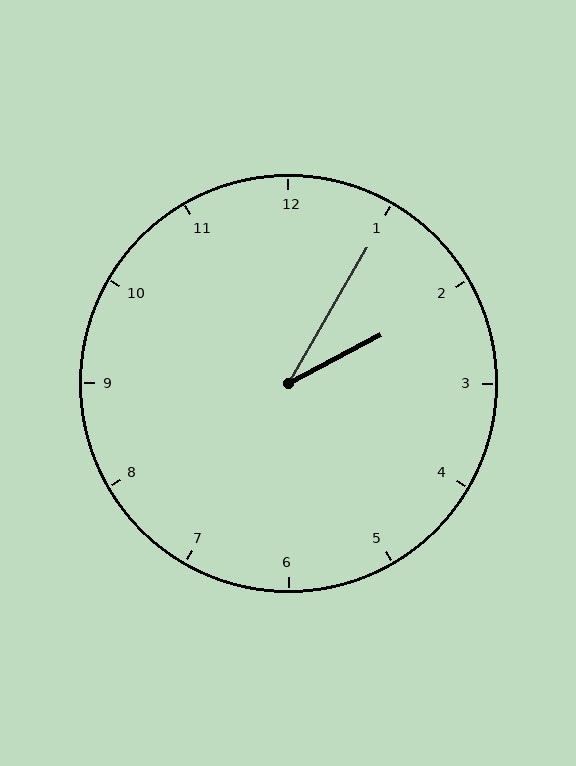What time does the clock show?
2:05.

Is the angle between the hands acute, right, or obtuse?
It is acute.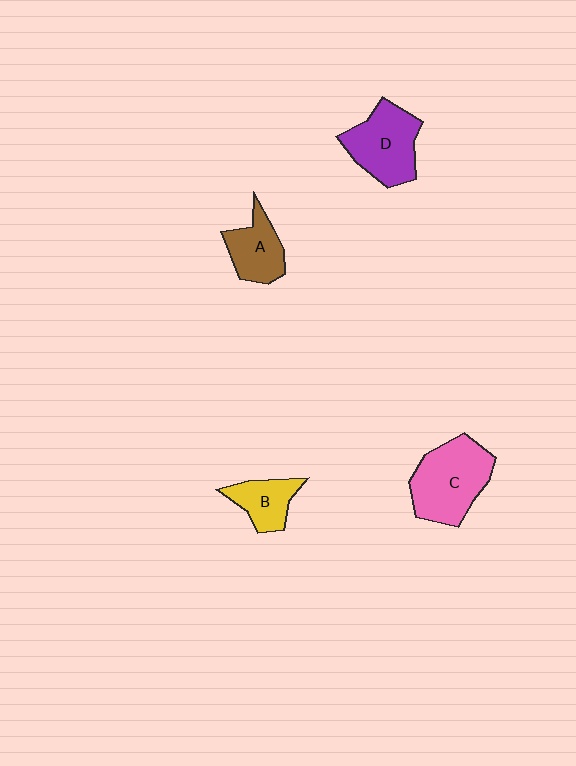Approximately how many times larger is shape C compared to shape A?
Approximately 1.7 times.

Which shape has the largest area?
Shape C (pink).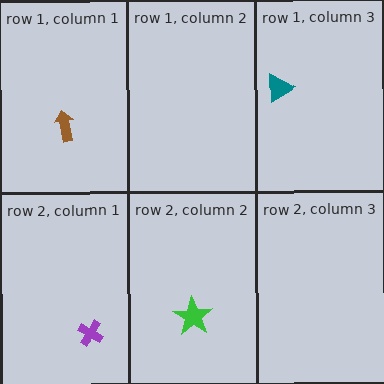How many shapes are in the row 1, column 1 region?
1.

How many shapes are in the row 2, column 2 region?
1.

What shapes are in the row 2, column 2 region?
The green star.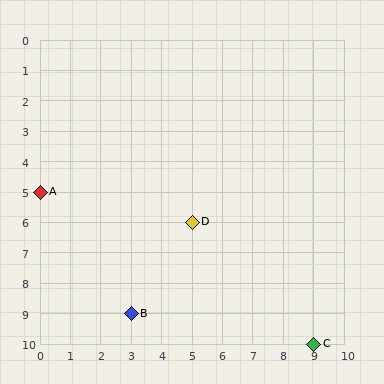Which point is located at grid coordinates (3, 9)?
Point B is at (3, 9).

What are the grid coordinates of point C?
Point C is at grid coordinates (9, 10).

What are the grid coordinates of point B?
Point B is at grid coordinates (3, 9).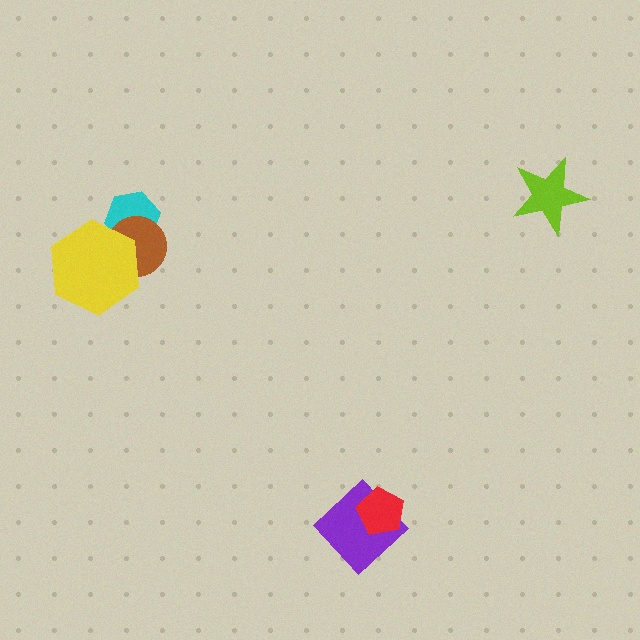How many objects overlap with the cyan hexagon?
2 objects overlap with the cyan hexagon.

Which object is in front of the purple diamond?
The red pentagon is in front of the purple diamond.